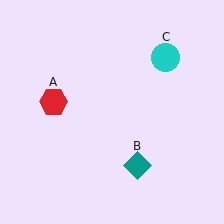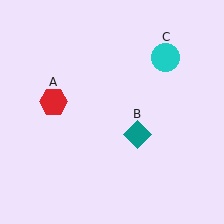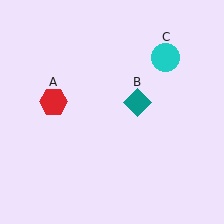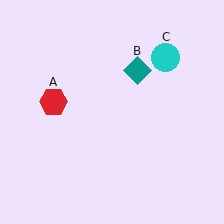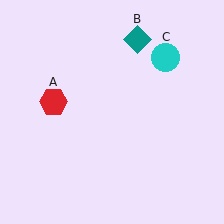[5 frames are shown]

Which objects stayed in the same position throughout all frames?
Red hexagon (object A) and cyan circle (object C) remained stationary.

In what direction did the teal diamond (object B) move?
The teal diamond (object B) moved up.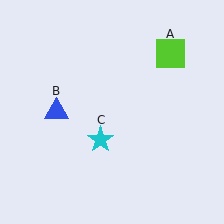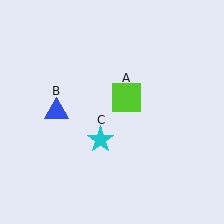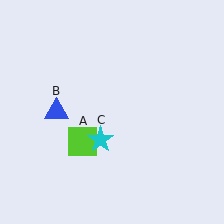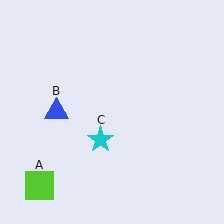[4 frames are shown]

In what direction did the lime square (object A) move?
The lime square (object A) moved down and to the left.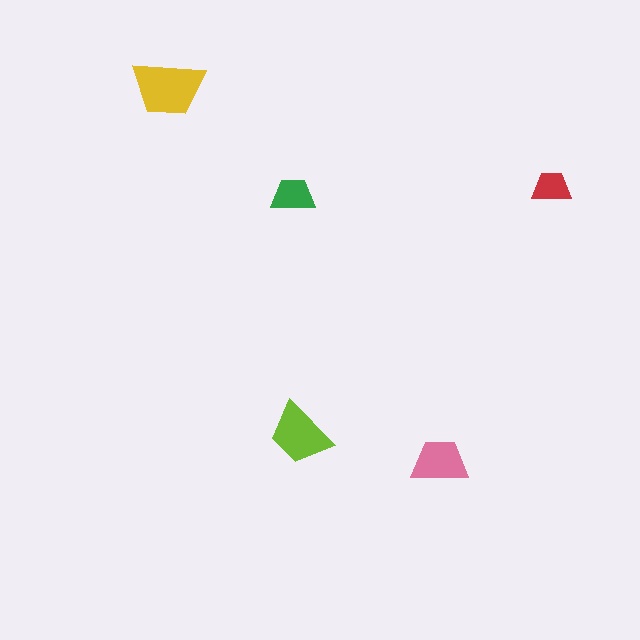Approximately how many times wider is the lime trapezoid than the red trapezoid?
About 1.5 times wider.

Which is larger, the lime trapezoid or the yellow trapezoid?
The yellow one.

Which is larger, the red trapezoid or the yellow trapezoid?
The yellow one.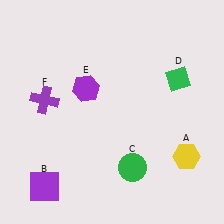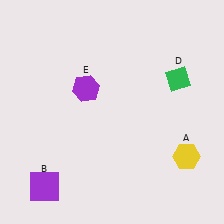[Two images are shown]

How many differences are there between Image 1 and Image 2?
There are 2 differences between the two images.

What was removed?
The green circle (C), the purple cross (F) were removed in Image 2.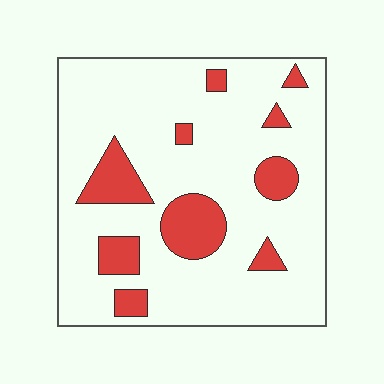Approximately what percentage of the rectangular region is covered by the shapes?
Approximately 20%.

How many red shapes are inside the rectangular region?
10.